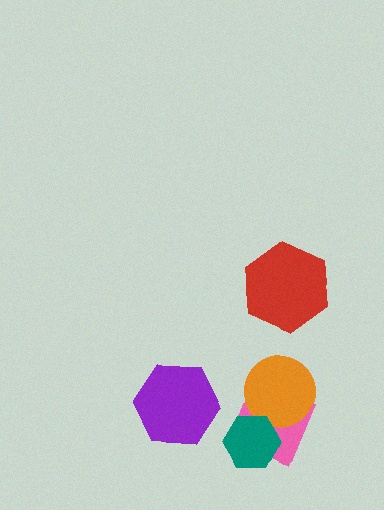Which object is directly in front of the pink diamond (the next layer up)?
The orange circle is directly in front of the pink diamond.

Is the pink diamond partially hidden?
Yes, it is partially covered by another shape.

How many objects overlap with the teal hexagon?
2 objects overlap with the teal hexagon.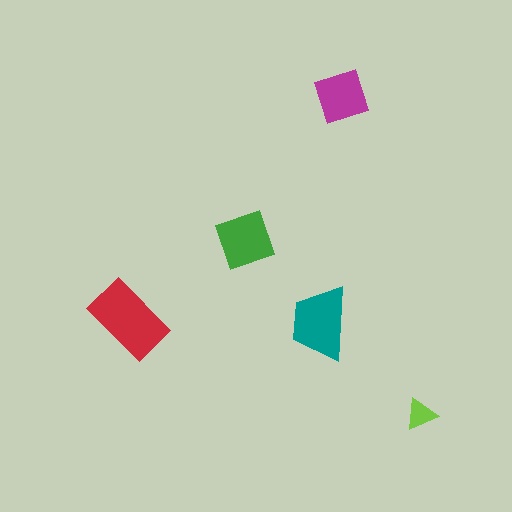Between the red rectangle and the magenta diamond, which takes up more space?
The red rectangle.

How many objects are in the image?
There are 5 objects in the image.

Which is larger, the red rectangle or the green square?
The red rectangle.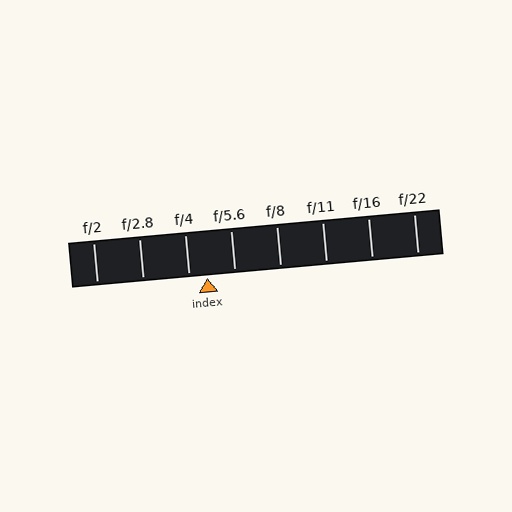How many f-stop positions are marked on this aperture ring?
There are 8 f-stop positions marked.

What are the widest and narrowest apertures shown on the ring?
The widest aperture shown is f/2 and the narrowest is f/22.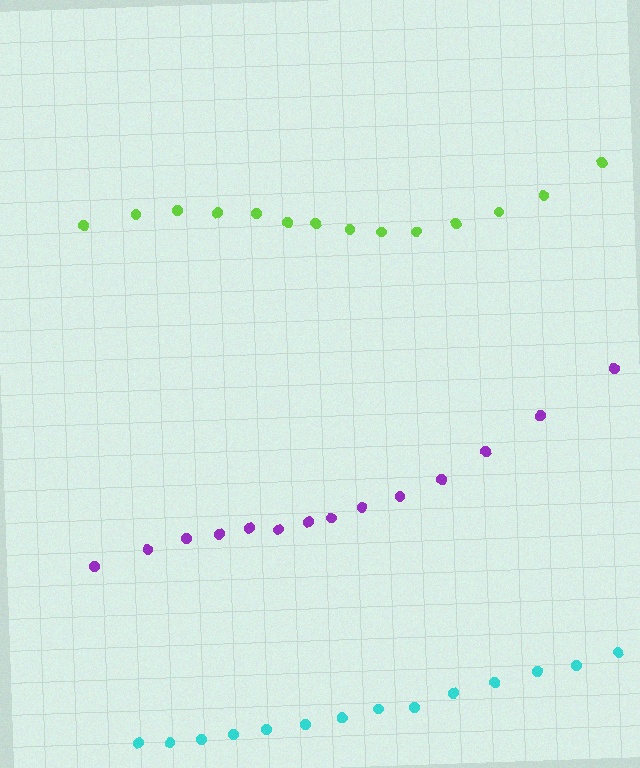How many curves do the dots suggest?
There are 3 distinct paths.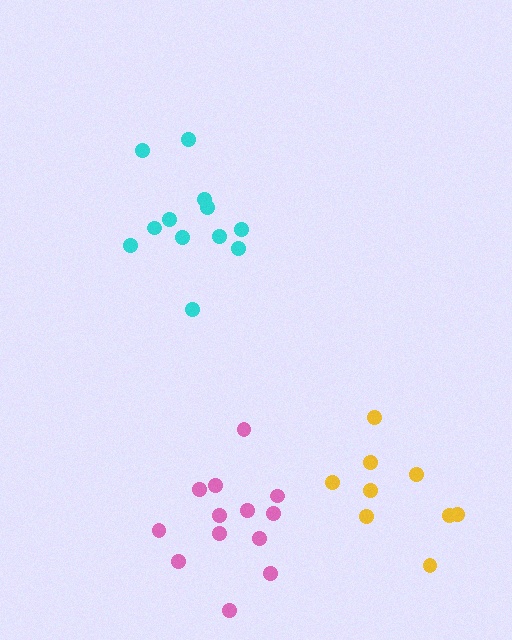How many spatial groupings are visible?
There are 3 spatial groupings.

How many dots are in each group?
Group 1: 12 dots, Group 2: 13 dots, Group 3: 9 dots (34 total).